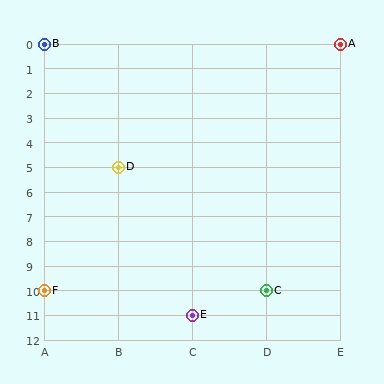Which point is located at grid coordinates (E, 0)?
Point A is at (E, 0).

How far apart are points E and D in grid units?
Points E and D are 1 column and 6 rows apart (about 6.1 grid units diagonally).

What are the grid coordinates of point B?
Point B is at grid coordinates (A, 0).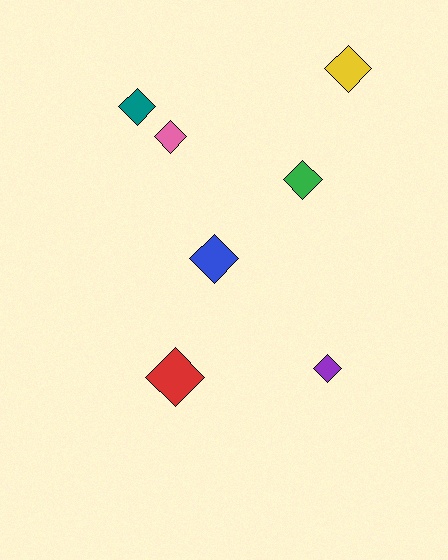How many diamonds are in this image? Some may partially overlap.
There are 7 diamonds.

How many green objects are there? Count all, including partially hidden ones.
There is 1 green object.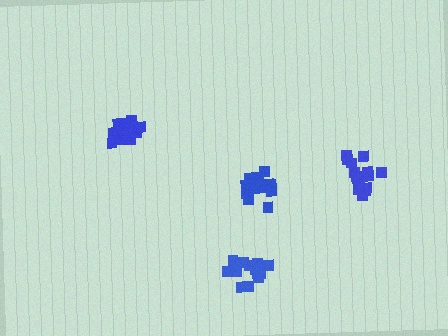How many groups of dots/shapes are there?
There are 4 groups.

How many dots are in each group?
Group 1: 15 dots, Group 2: 18 dots, Group 3: 20 dots, Group 4: 15 dots (68 total).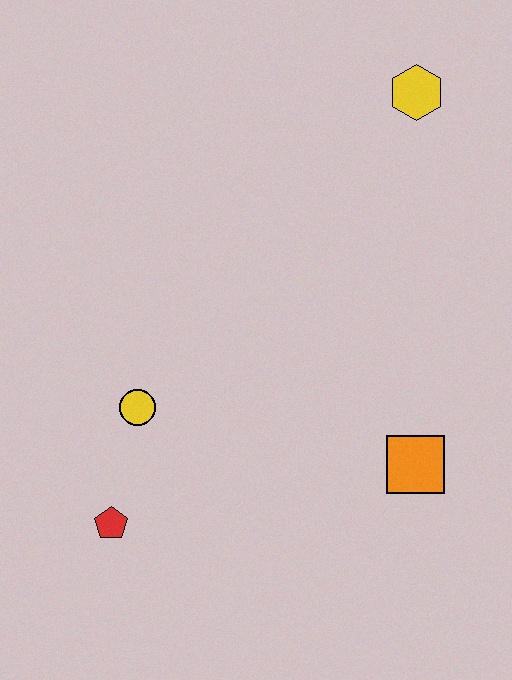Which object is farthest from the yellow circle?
The yellow hexagon is farthest from the yellow circle.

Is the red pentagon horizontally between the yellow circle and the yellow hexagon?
No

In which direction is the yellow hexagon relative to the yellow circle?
The yellow hexagon is above the yellow circle.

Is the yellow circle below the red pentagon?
No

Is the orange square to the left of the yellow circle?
No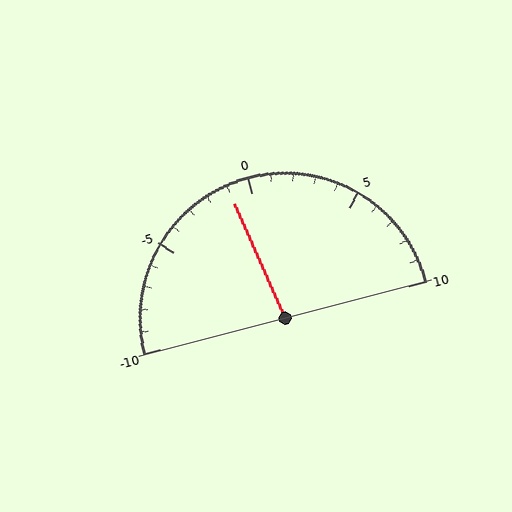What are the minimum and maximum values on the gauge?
The gauge ranges from -10 to 10.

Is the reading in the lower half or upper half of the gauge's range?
The reading is in the lower half of the range (-10 to 10).